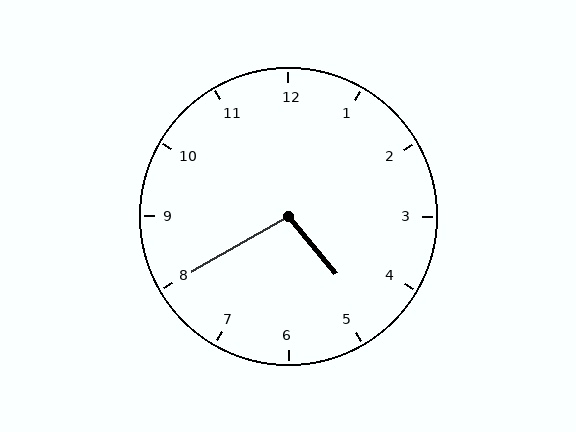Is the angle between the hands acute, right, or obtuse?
It is obtuse.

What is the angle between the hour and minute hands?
Approximately 100 degrees.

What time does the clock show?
4:40.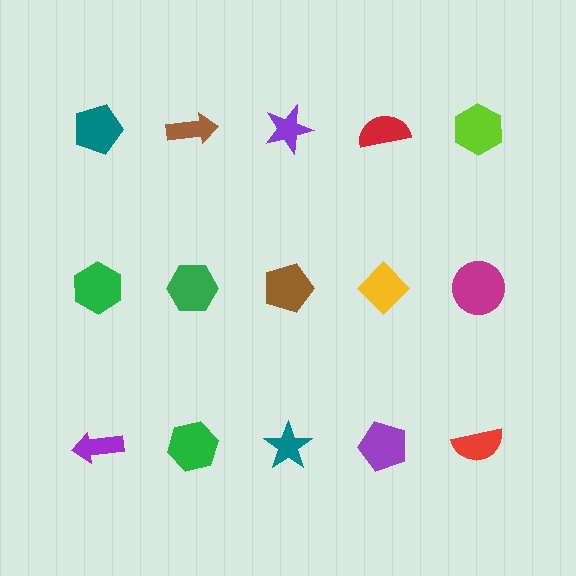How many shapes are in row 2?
5 shapes.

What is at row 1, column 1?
A teal pentagon.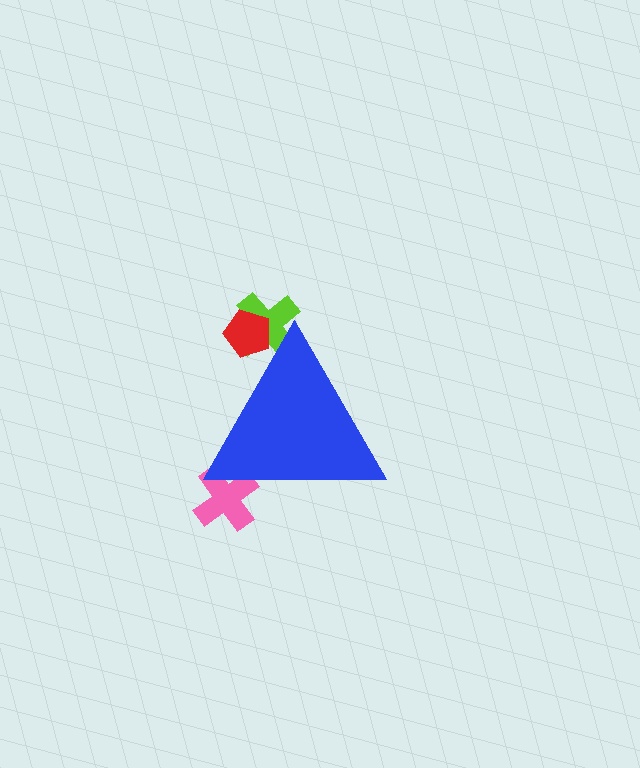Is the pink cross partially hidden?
Yes, the pink cross is partially hidden behind the blue triangle.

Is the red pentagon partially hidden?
Yes, the red pentagon is partially hidden behind the blue triangle.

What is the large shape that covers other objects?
A blue triangle.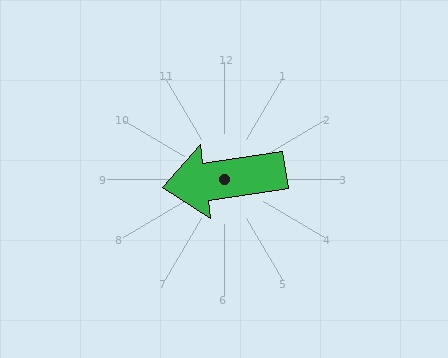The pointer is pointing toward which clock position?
Roughly 9 o'clock.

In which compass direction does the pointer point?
West.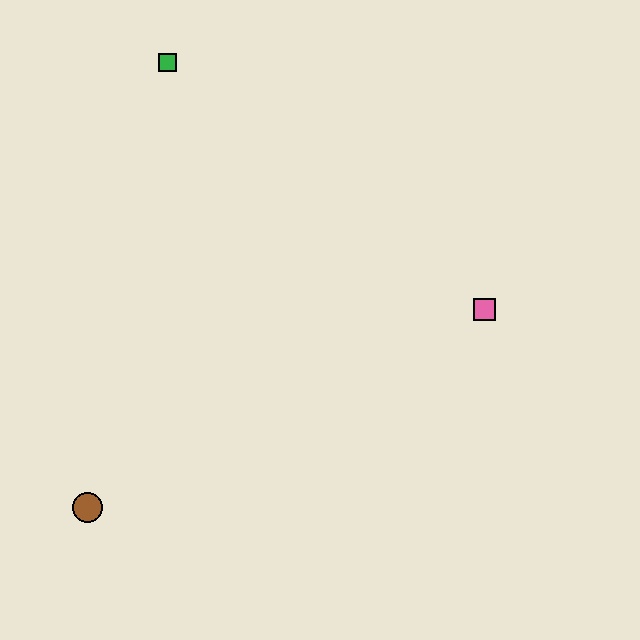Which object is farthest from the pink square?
The brown circle is farthest from the pink square.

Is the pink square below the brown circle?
No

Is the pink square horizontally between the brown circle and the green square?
No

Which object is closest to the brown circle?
The pink square is closest to the brown circle.